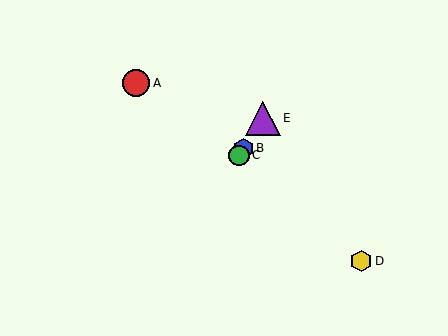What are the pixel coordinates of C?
Object C is at (239, 155).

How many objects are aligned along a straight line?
3 objects (B, C, E) are aligned along a straight line.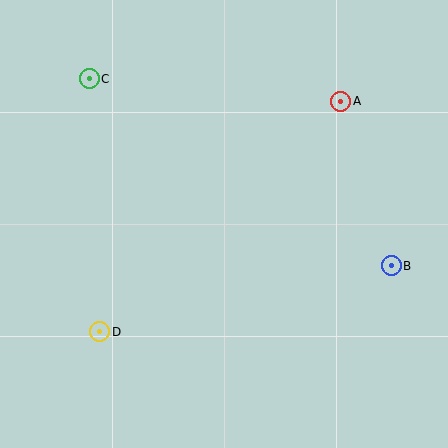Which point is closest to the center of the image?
Point D at (100, 332) is closest to the center.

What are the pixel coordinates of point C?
Point C is at (89, 79).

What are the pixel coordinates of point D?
Point D is at (100, 332).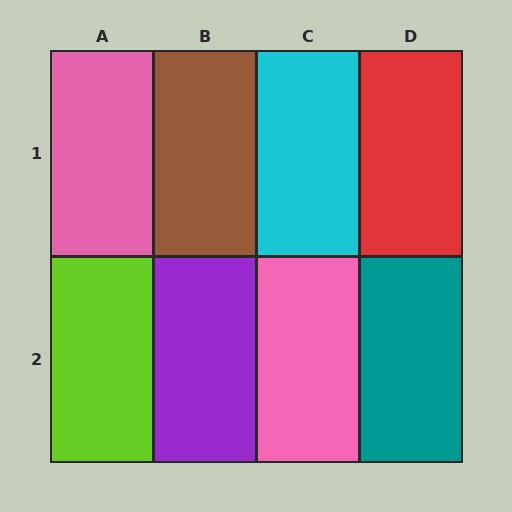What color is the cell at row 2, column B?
Purple.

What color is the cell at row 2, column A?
Lime.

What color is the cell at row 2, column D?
Teal.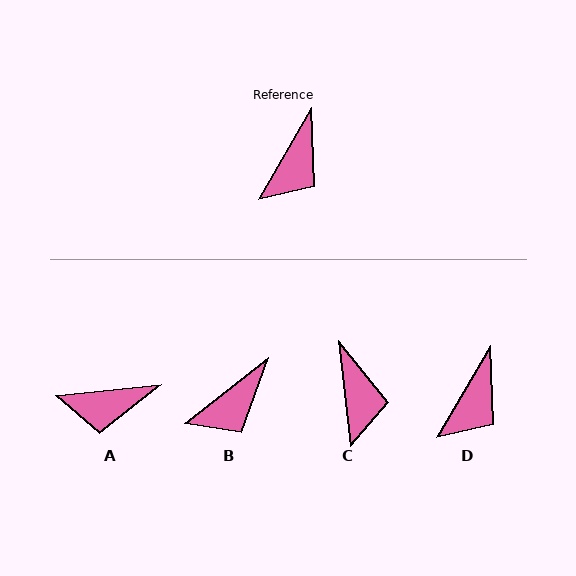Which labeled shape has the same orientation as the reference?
D.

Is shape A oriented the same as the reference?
No, it is off by about 54 degrees.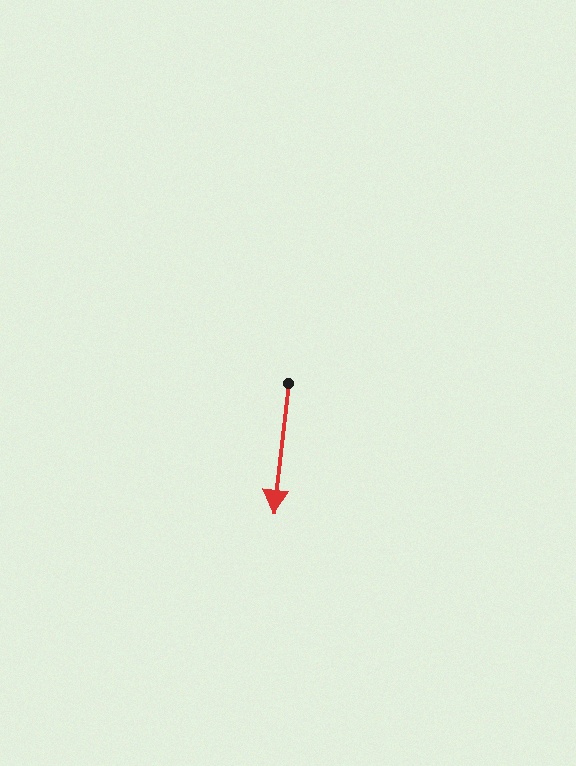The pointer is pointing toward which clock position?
Roughly 6 o'clock.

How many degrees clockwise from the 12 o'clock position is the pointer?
Approximately 186 degrees.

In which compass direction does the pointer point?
South.